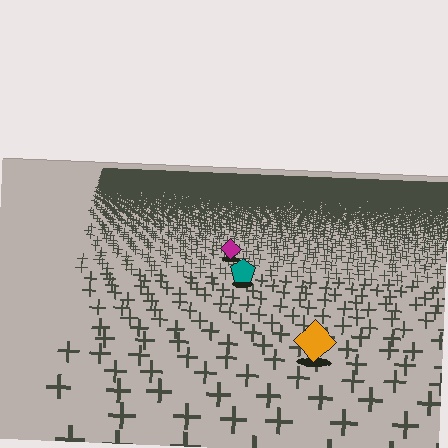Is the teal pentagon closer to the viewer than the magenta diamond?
Yes. The teal pentagon is closer — you can tell from the texture gradient: the ground texture is coarser near it.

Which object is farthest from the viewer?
The magenta diamond is farthest from the viewer. It appears smaller and the ground texture around it is denser.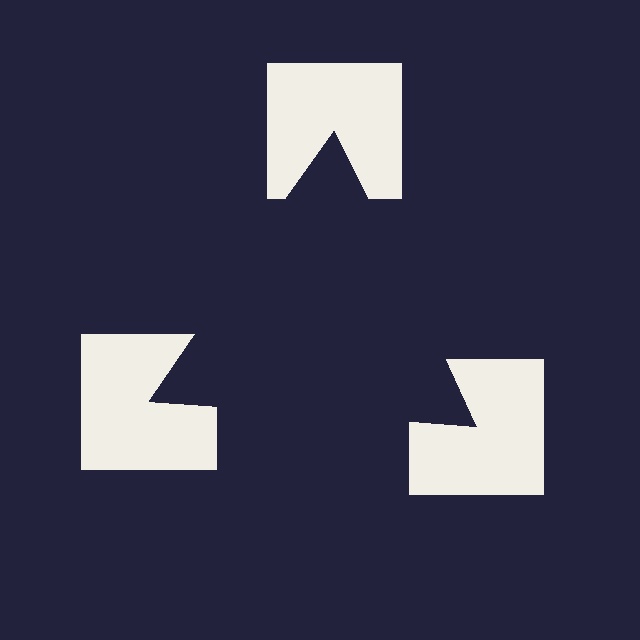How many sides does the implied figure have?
3 sides.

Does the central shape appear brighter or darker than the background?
It typically appears slightly darker than the background, even though no actual brightness change is drawn.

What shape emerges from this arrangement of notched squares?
An illusory triangle — its edges are inferred from the aligned wedge cuts in the notched squares, not physically drawn.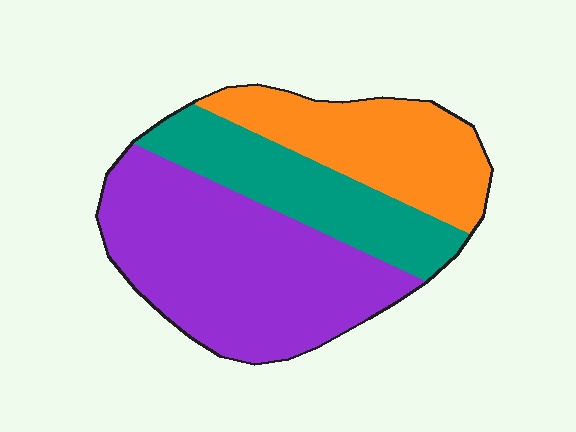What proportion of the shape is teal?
Teal covers around 25% of the shape.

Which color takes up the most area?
Purple, at roughly 50%.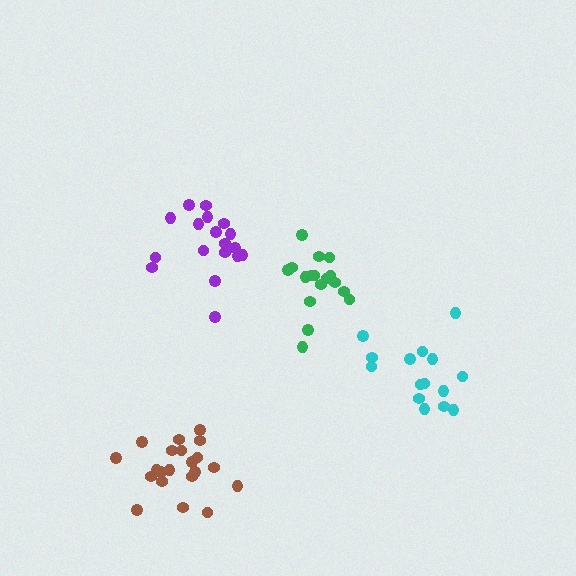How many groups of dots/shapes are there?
There are 4 groups.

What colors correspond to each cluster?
The clusters are colored: brown, purple, green, cyan.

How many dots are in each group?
Group 1: 21 dots, Group 2: 18 dots, Group 3: 17 dots, Group 4: 15 dots (71 total).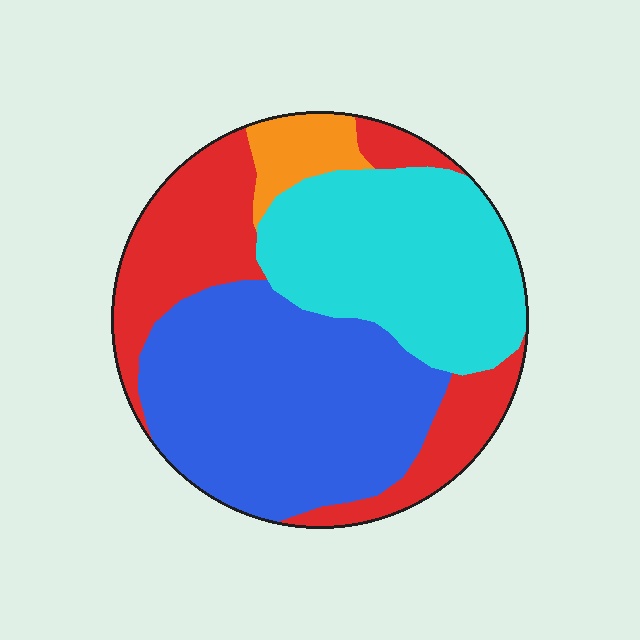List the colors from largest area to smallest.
From largest to smallest: blue, cyan, red, orange.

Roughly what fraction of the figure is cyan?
Cyan covers 30% of the figure.